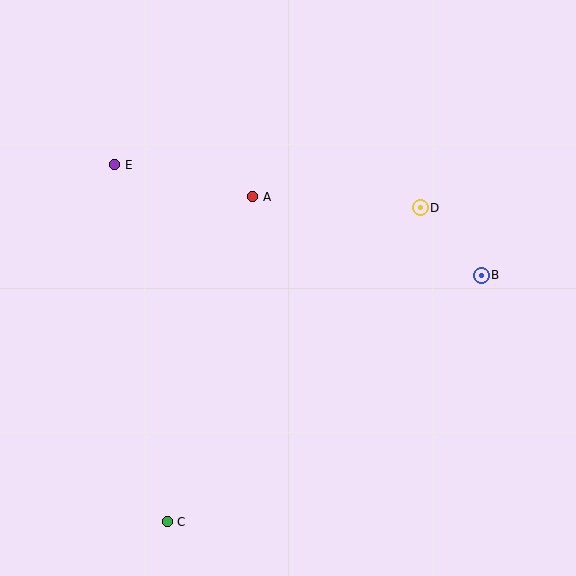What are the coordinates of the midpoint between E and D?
The midpoint between E and D is at (268, 186).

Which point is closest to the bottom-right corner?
Point B is closest to the bottom-right corner.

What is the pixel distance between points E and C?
The distance between E and C is 361 pixels.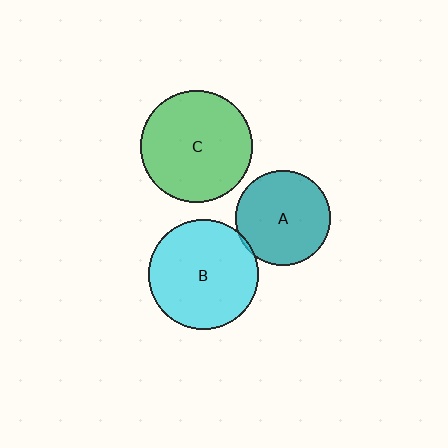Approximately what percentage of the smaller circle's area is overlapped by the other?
Approximately 5%.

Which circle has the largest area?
Circle C (green).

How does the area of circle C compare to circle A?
Approximately 1.4 times.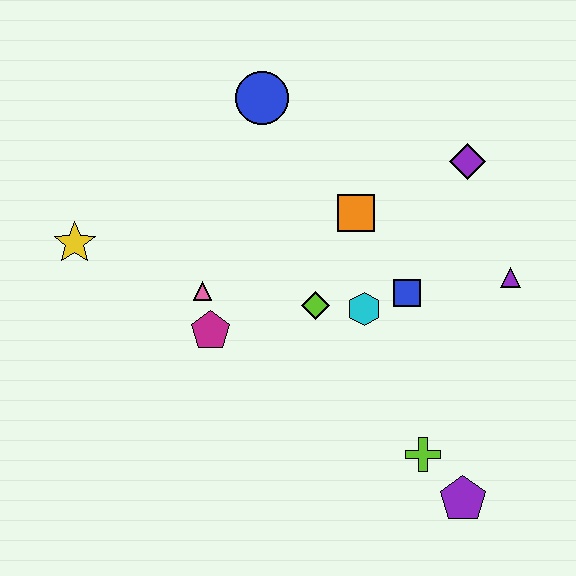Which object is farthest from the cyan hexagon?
The yellow star is farthest from the cyan hexagon.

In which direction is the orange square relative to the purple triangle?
The orange square is to the left of the purple triangle.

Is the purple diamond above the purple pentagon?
Yes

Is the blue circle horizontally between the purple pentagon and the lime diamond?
No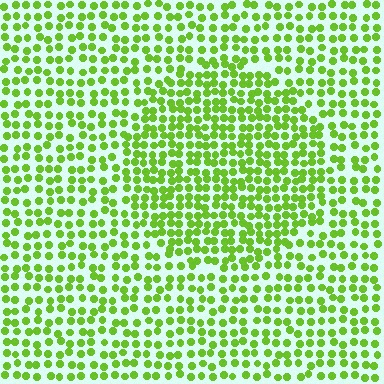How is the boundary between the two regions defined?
The boundary is defined by a change in element density (approximately 1.5x ratio). All elements are the same color, size, and shape.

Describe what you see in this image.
The image contains small lime elements arranged at two different densities. A circle-shaped region is visible where the elements are more densely packed than the surrounding area.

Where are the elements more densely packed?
The elements are more densely packed inside the circle boundary.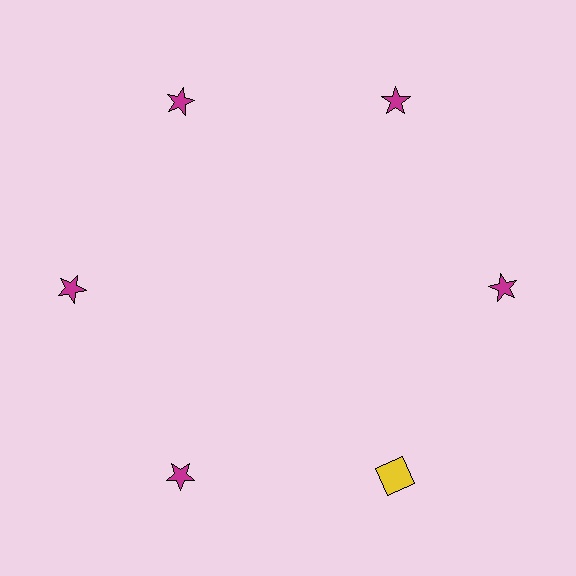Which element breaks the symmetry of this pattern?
The yellow square at roughly the 5 o'clock position breaks the symmetry. All other shapes are magenta stars.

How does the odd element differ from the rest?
It differs in both color (yellow instead of magenta) and shape (square instead of star).